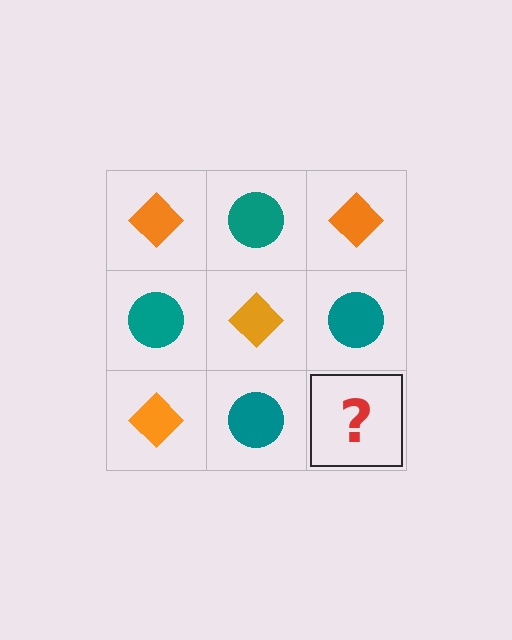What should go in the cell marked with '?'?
The missing cell should contain an orange diamond.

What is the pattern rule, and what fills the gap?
The rule is that it alternates orange diamond and teal circle in a checkerboard pattern. The gap should be filled with an orange diamond.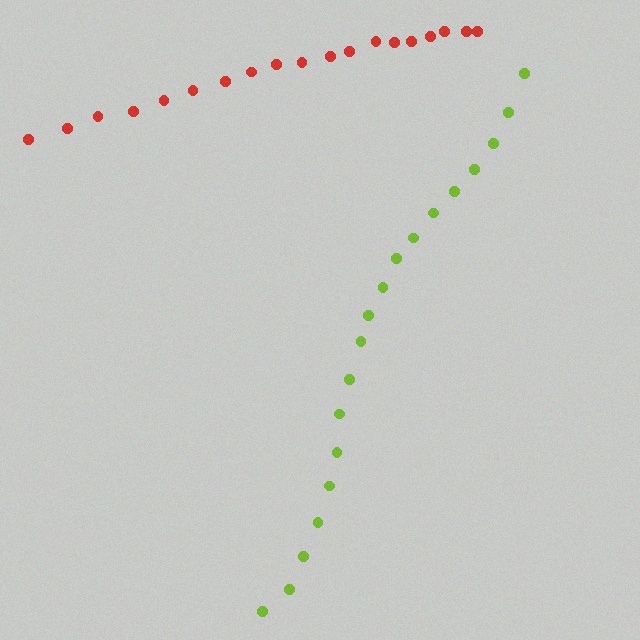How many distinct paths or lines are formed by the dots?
There are 2 distinct paths.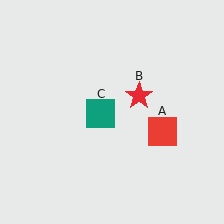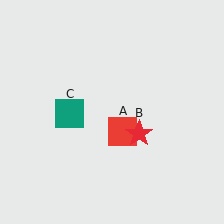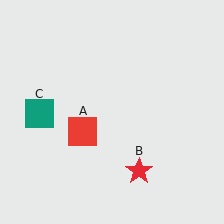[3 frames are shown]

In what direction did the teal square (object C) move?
The teal square (object C) moved left.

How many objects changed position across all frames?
3 objects changed position: red square (object A), red star (object B), teal square (object C).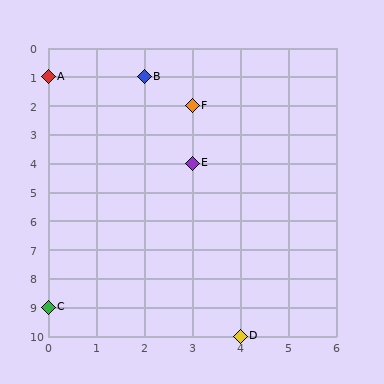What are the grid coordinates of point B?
Point B is at grid coordinates (2, 1).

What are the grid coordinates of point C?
Point C is at grid coordinates (0, 9).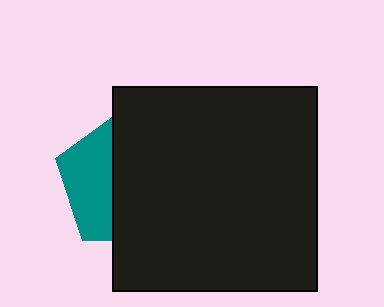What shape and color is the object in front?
The object in front is a black square.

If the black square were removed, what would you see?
You would see the complete teal pentagon.